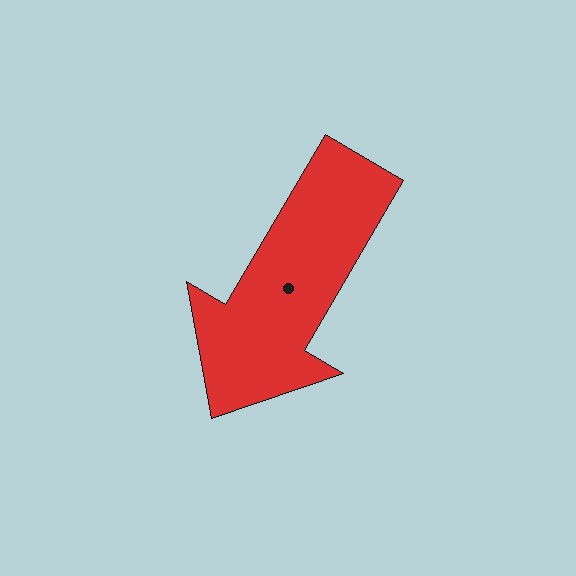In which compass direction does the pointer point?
Southwest.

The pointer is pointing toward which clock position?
Roughly 7 o'clock.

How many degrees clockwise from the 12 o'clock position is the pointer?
Approximately 210 degrees.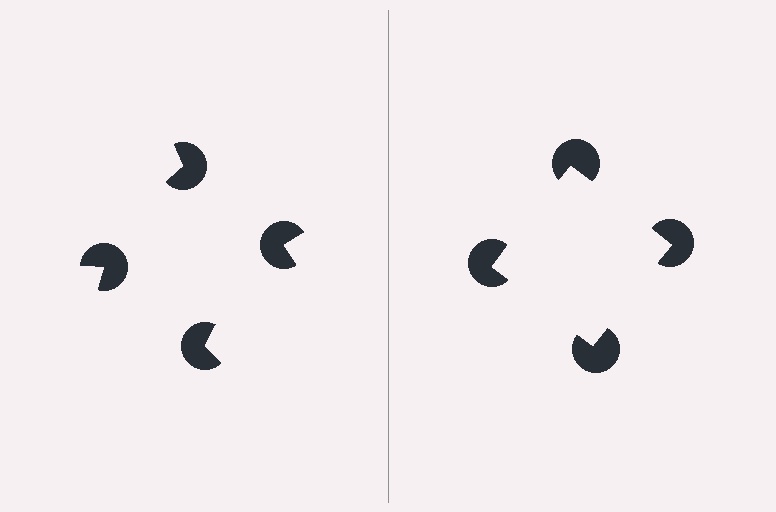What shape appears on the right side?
An illusory square.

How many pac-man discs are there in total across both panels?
8 — 4 on each side.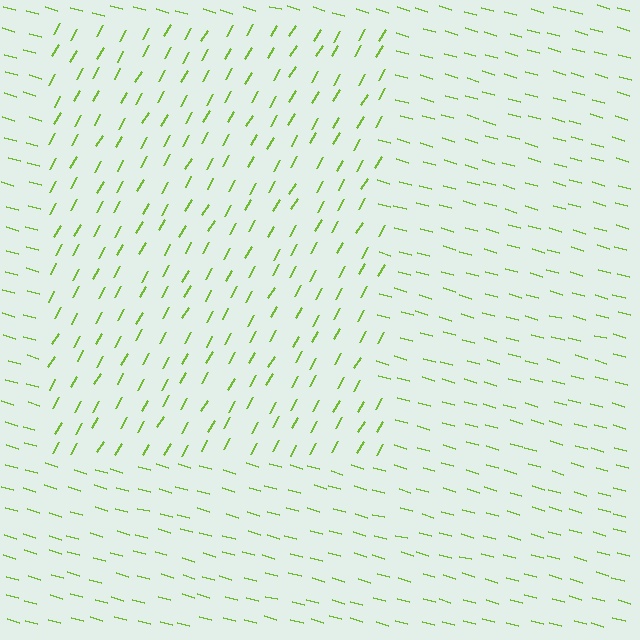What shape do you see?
I see a rectangle.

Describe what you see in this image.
The image is filled with small lime line segments. A rectangle region in the image has lines oriented differently from the surrounding lines, creating a visible texture boundary.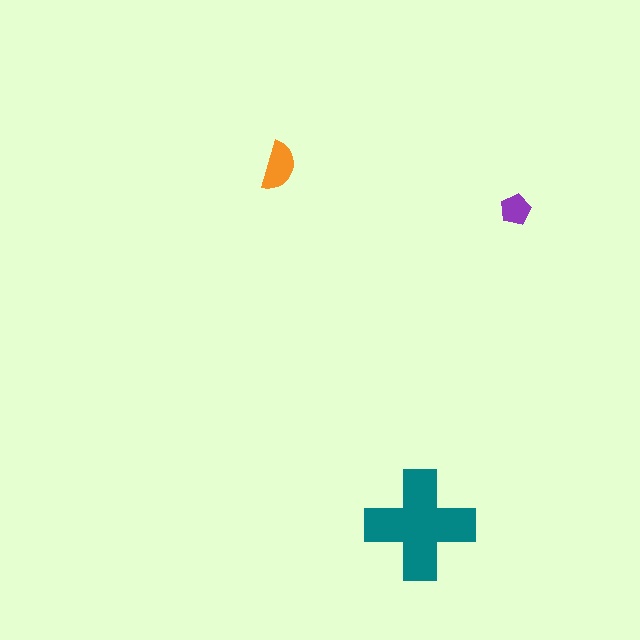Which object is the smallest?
The purple pentagon.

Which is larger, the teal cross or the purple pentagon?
The teal cross.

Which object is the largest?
The teal cross.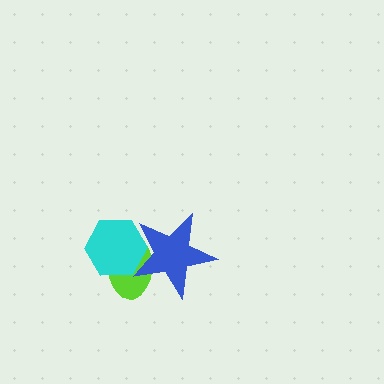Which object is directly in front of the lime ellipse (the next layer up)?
The cyan hexagon is directly in front of the lime ellipse.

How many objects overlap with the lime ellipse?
2 objects overlap with the lime ellipse.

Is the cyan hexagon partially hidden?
Yes, it is partially covered by another shape.